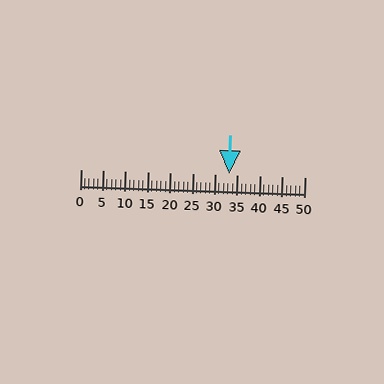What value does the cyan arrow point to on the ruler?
The cyan arrow points to approximately 33.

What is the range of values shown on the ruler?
The ruler shows values from 0 to 50.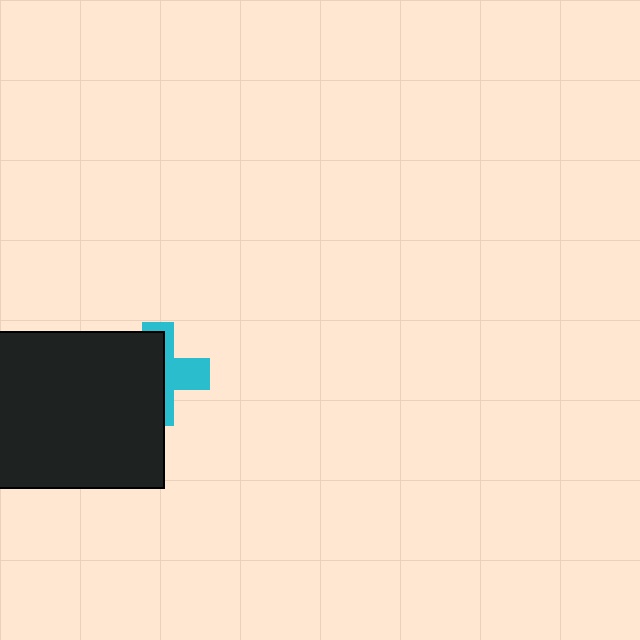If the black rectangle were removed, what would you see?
You would see the complete cyan cross.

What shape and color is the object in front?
The object in front is a black rectangle.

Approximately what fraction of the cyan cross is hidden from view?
Roughly 61% of the cyan cross is hidden behind the black rectangle.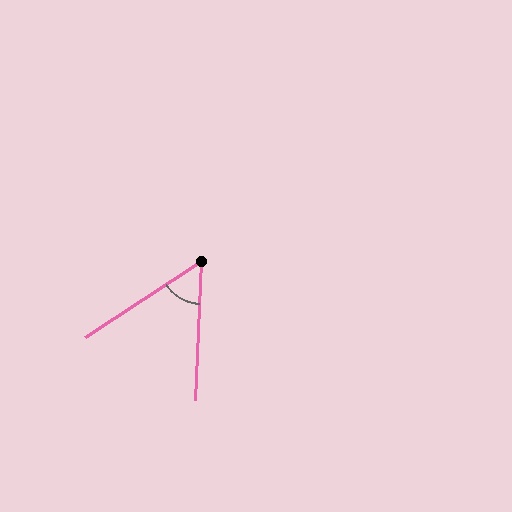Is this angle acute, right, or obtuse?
It is acute.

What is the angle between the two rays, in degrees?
Approximately 54 degrees.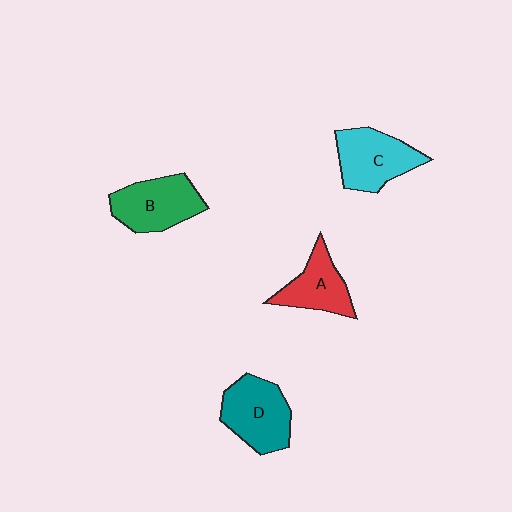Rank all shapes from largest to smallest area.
From largest to smallest: D (teal), B (green), C (cyan), A (red).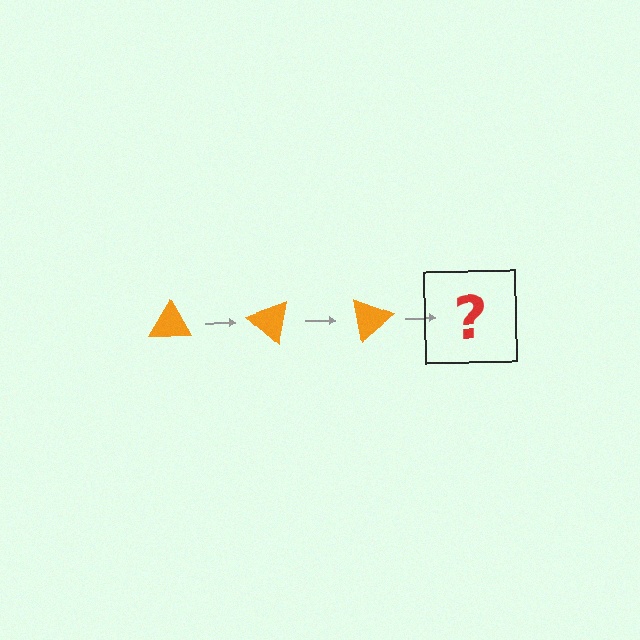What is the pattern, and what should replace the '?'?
The pattern is that the triangle rotates 40 degrees each step. The '?' should be an orange triangle rotated 120 degrees.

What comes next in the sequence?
The next element should be an orange triangle rotated 120 degrees.